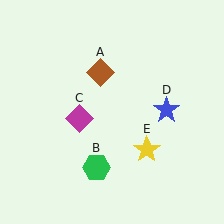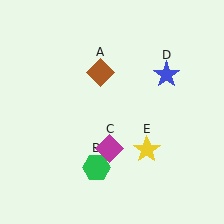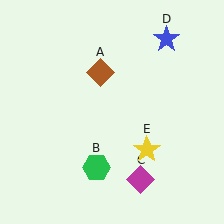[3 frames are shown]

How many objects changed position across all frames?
2 objects changed position: magenta diamond (object C), blue star (object D).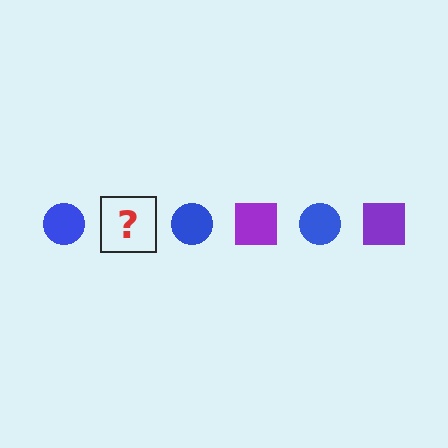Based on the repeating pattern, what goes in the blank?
The blank should be a purple square.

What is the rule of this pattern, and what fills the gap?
The rule is that the pattern alternates between blue circle and purple square. The gap should be filled with a purple square.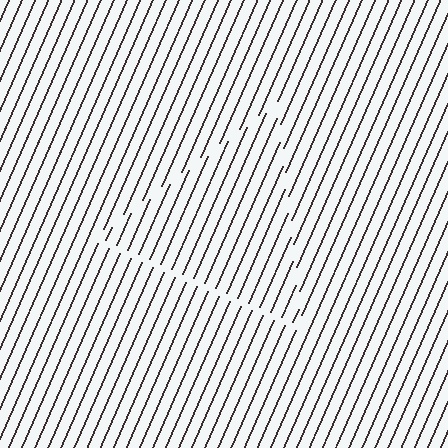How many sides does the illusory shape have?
3 sides — the line-ends trace a triangle.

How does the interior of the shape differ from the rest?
The interior of the shape contains the same grating, shifted by half a period — the contour is defined by the phase discontinuity where line-ends from the inner and outer gratings abut.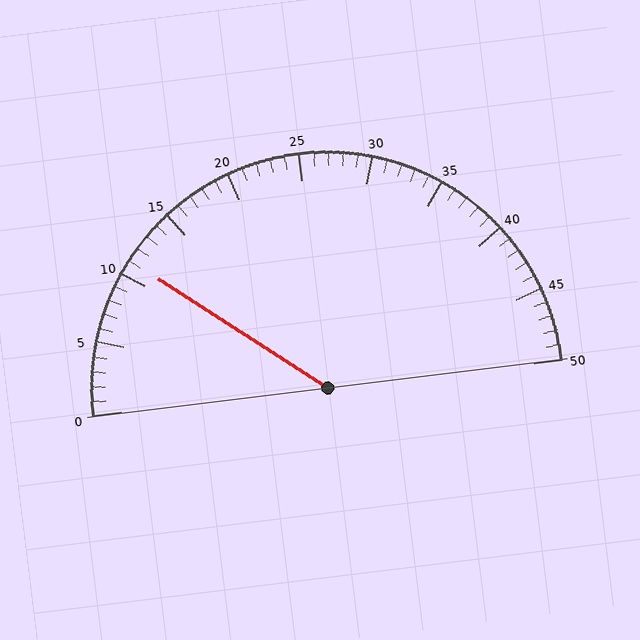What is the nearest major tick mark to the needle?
The nearest major tick mark is 10.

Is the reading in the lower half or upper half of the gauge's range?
The reading is in the lower half of the range (0 to 50).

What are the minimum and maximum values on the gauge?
The gauge ranges from 0 to 50.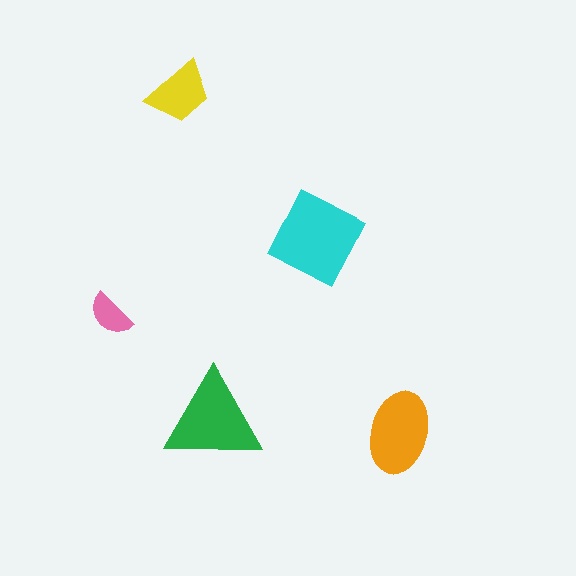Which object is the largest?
The cyan diamond.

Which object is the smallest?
The pink semicircle.